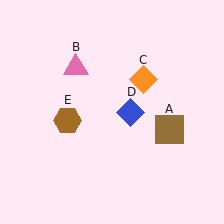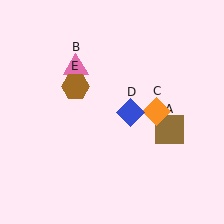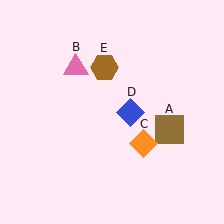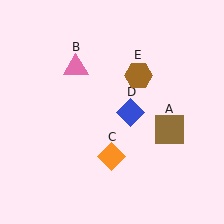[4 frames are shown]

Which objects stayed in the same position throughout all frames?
Brown square (object A) and pink triangle (object B) and blue diamond (object D) remained stationary.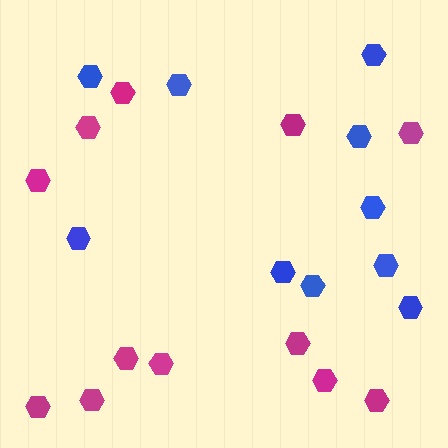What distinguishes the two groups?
There are 2 groups: one group of magenta hexagons (12) and one group of blue hexagons (10).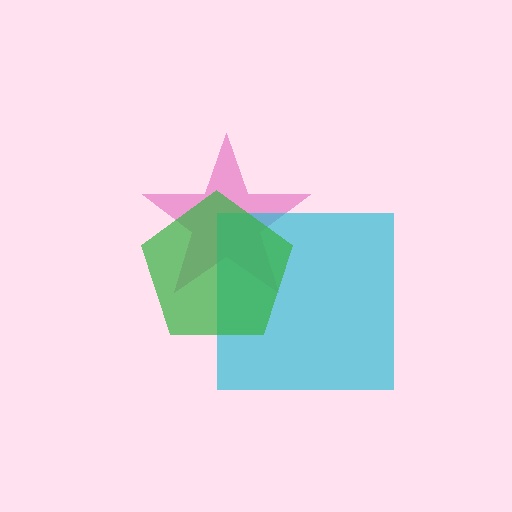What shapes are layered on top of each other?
The layered shapes are: a magenta star, a cyan square, a green pentagon.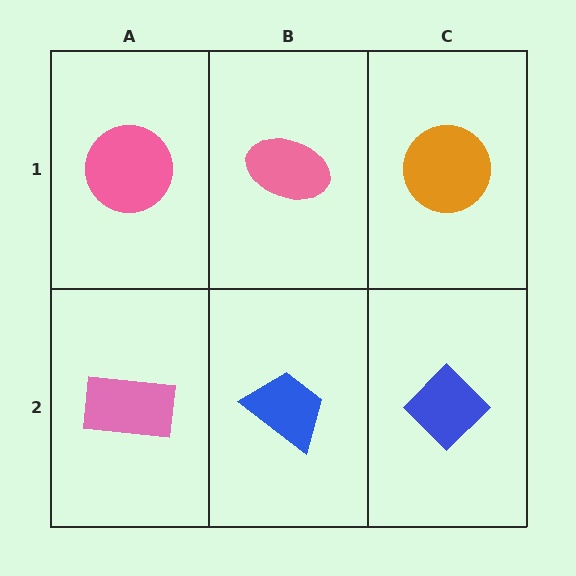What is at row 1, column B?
A pink ellipse.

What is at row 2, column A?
A pink rectangle.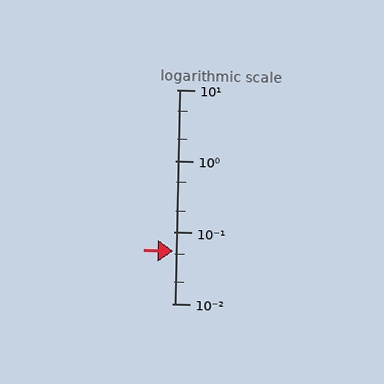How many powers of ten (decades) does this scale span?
The scale spans 3 decades, from 0.01 to 10.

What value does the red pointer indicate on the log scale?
The pointer indicates approximately 0.054.